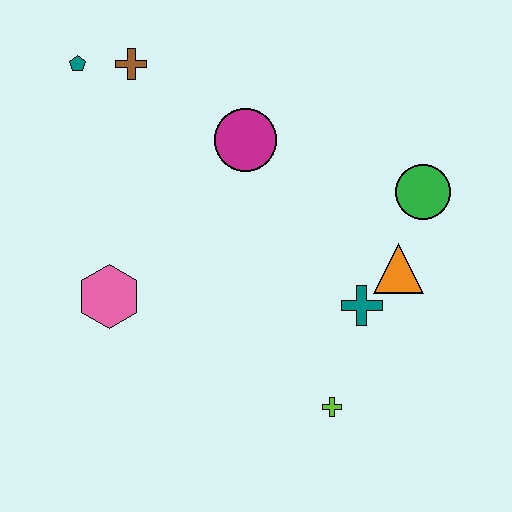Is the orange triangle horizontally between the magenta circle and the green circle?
Yes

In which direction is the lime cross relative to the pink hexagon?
The lime cross is to the right of the pink hexagon.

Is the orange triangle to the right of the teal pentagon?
Yes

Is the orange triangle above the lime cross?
Yes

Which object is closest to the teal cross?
The orange triangle is closest to the teal cross.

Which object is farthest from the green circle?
The teal pentagon is farthest from the green circle.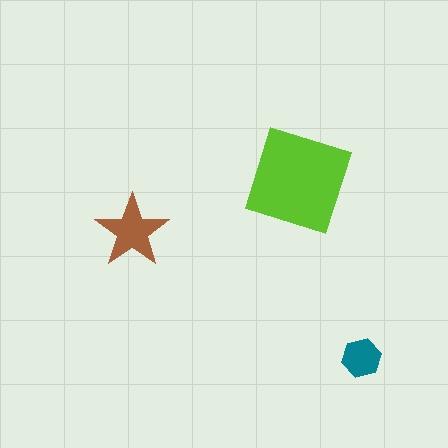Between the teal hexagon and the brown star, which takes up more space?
The brown star.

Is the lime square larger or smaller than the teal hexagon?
Larger.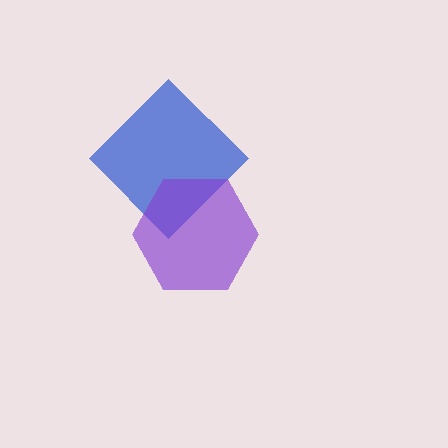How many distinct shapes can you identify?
There are 2 distinct shapes: a blue diamond, a purple hexagon.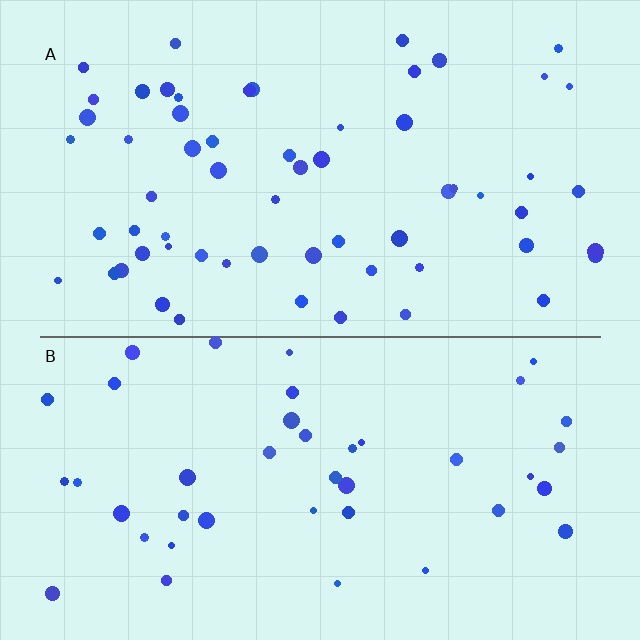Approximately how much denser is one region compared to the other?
Approximately 1.5× — region A over region B.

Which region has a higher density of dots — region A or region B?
A (the top).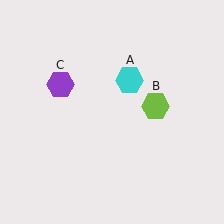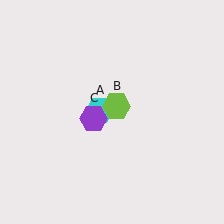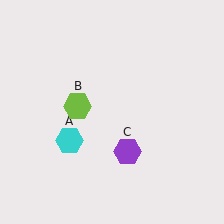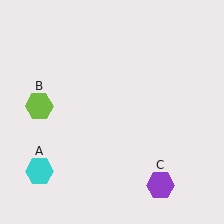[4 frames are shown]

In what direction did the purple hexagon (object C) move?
The purple hexagon (object C) moved down and to the right.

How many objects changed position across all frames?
3 objects changed position: cyan hexagon (object A), lime hexagon (object B), purple hexagon (object C).